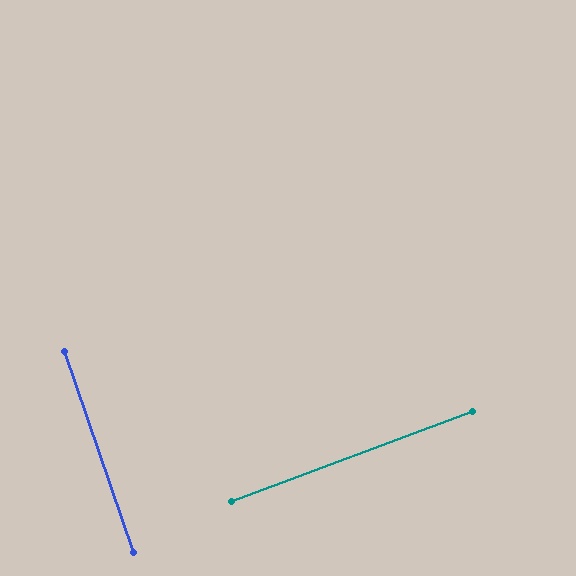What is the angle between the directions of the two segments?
Approximately 88 degrees.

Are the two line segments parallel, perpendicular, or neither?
Perpendicular — they meet at approximately 88°.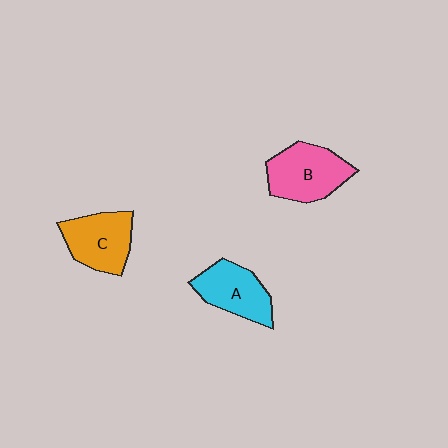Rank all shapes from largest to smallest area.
From largest to smallest: B (pink), C (orange), A (cyan).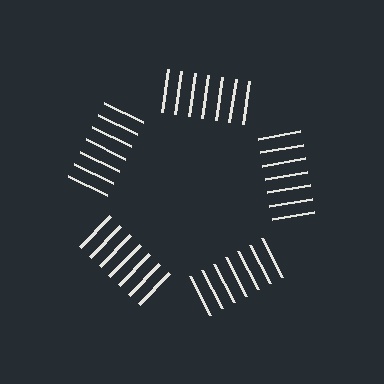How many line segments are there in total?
35 — 7 along each of the 5 edges.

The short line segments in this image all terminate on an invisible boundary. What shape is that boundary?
An illusory pentagon — the line segments terminate on its edges but no continuous stroke is drawn.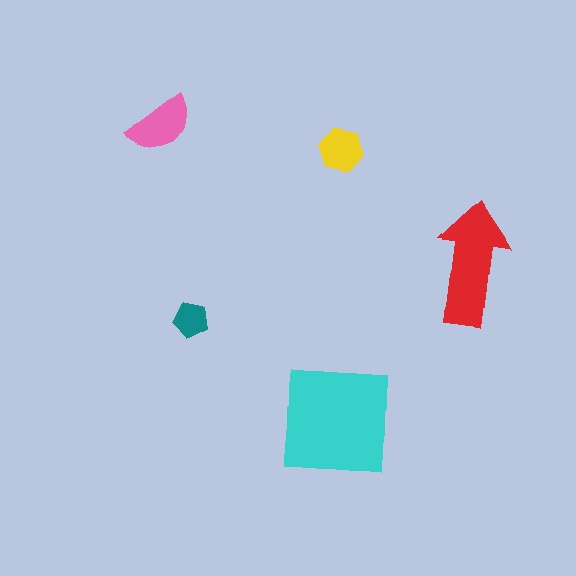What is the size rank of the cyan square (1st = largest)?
1st.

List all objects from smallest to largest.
The teal pentagon, the yellow hexagon, the pink semicircle, the red arrow, the cyan square.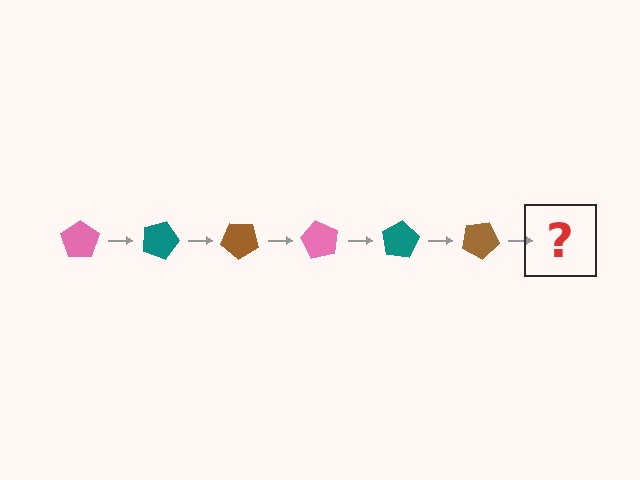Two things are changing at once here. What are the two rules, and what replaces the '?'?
The two rules are that it rotates 20 degrees each step and the color cycles through pink, teal, and brown. The '?' should be a pink pentagon, rotated 120 degrees from the start.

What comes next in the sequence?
The next element should be a pink pentagon, rotated 120 degrees from the start.